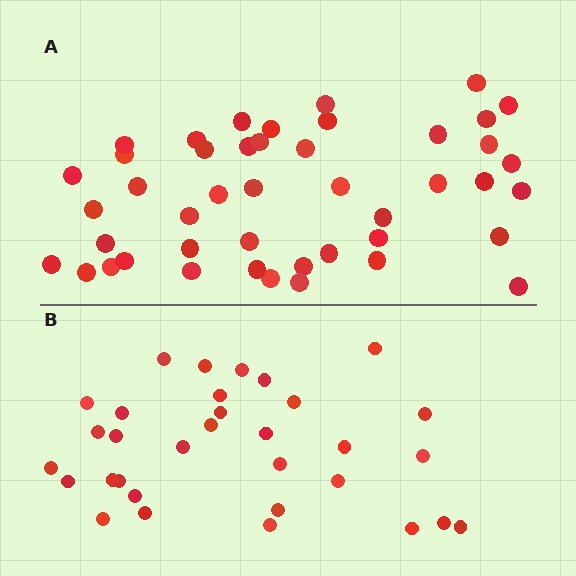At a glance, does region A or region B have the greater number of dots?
Region A (the top region) has more dots.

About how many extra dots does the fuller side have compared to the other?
Region A has approximately 15 more dots than region B.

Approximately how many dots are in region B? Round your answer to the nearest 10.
About 30 dots. (The exact count is 32, which rounds to 30.)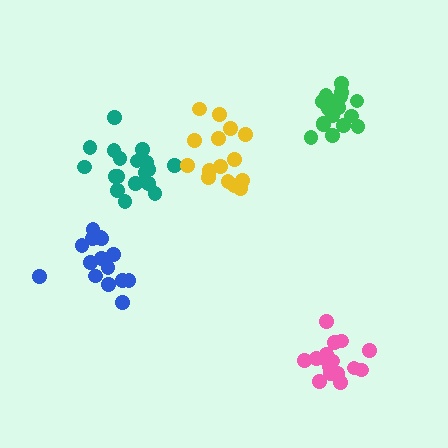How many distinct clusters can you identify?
There are 5 distinct clusters.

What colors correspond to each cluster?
The clusters are colored: pink, teal, blue, yellow, green.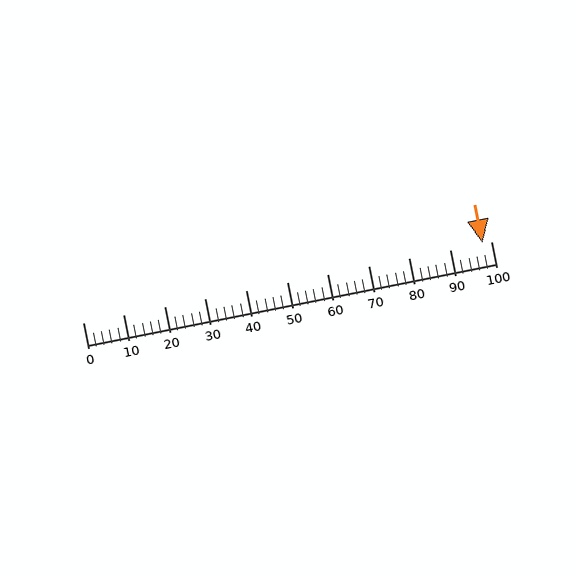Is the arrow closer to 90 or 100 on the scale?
The arrow is closer to 100.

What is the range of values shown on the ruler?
The ruler shows values from 0 to 100.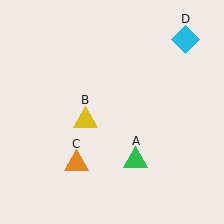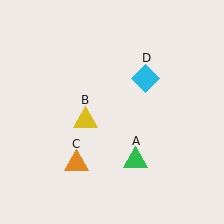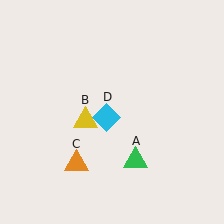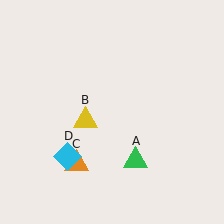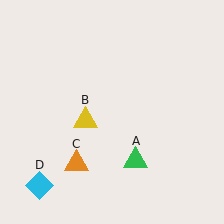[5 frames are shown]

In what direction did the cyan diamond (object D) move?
The cyan diamond (object D) moved down and to the left.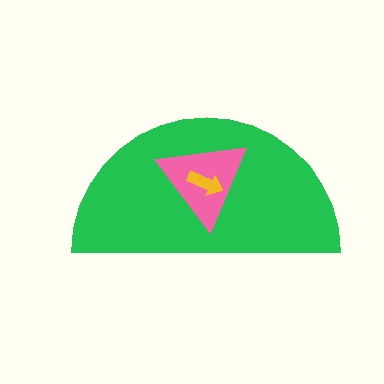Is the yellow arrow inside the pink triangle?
Yes.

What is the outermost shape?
The green semicircle.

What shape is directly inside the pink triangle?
The yellow arrow.